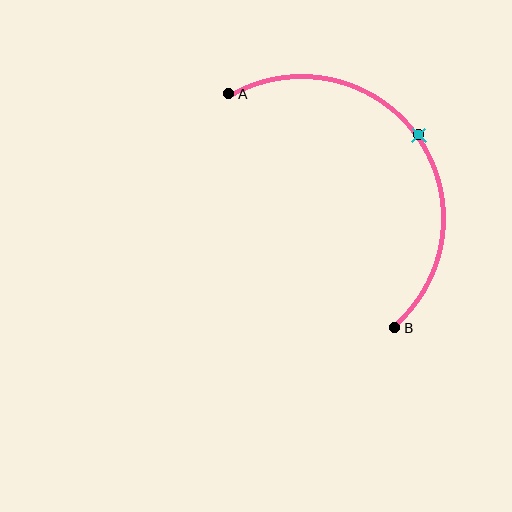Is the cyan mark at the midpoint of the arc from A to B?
Yes. The cyan mark lies on the arc at equal arc-length from both A and B — it is the arc midpoint.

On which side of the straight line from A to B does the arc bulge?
The arc bulges above and to the right of the straight line connecting A and B.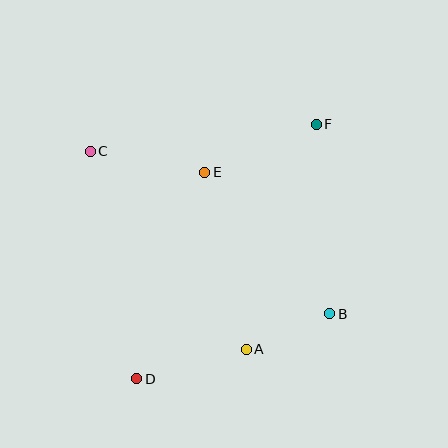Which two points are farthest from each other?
Points D and F are farthest from each other.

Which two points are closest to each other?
Points A and B are closest to each other.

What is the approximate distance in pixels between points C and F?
The distance between C and F is approximately 227 pixels.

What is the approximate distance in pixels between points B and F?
The distance between B and F is approximately 190 pixels.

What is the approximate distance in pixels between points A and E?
The distance between A and E is approximately 182 pixels.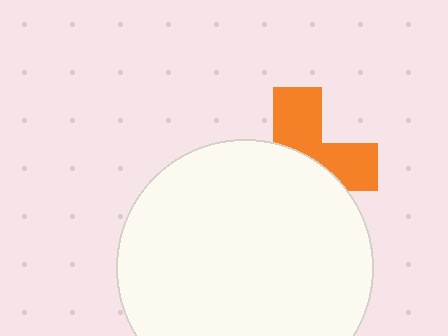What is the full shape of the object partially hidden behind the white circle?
The partially hidden object is an orange cross.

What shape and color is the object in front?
The object in front is a white circle.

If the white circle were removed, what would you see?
You would see the complete orange cross.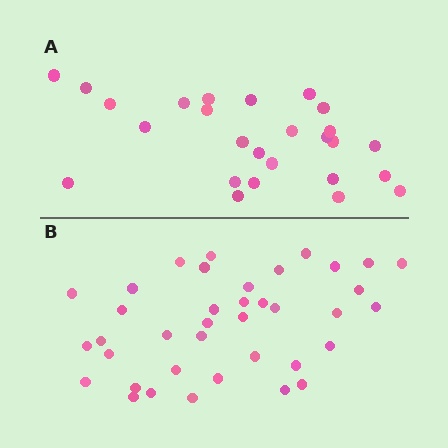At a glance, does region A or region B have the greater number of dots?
Region B (the bottom region) has more dots.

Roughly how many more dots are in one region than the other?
Region B has roughly 12 or so more dots than region A.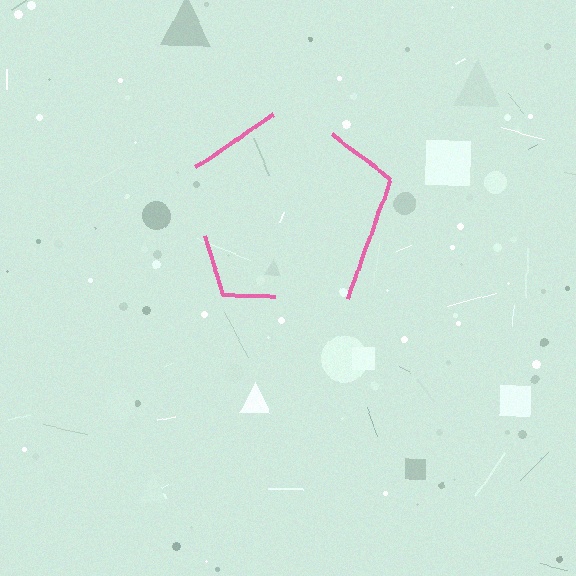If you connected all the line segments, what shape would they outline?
They would outline a pentagon.